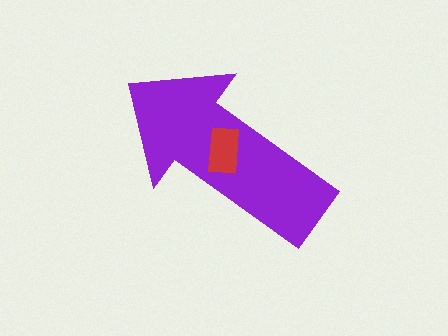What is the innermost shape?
The red rectangle.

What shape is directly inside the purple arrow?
The red rectangle.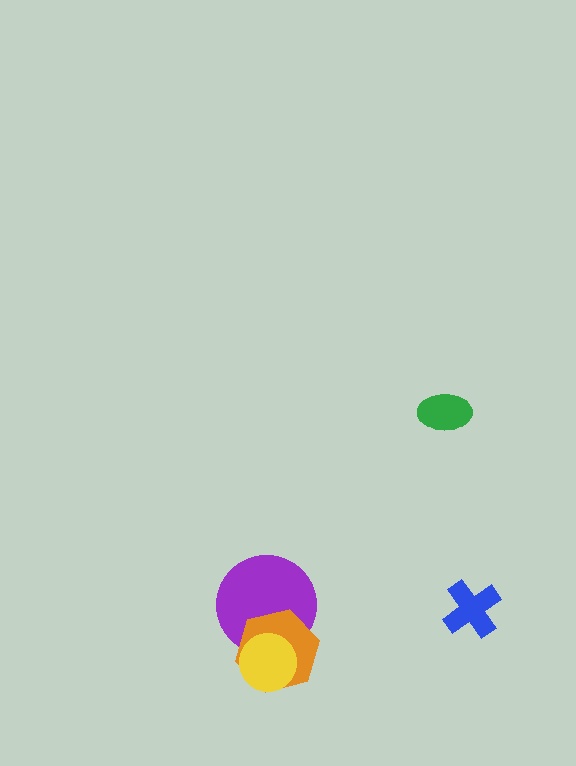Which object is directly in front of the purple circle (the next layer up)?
The orange hexagon is directly in front of the purple circle.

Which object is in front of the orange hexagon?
The yellow circle is in front of the orange hexagon.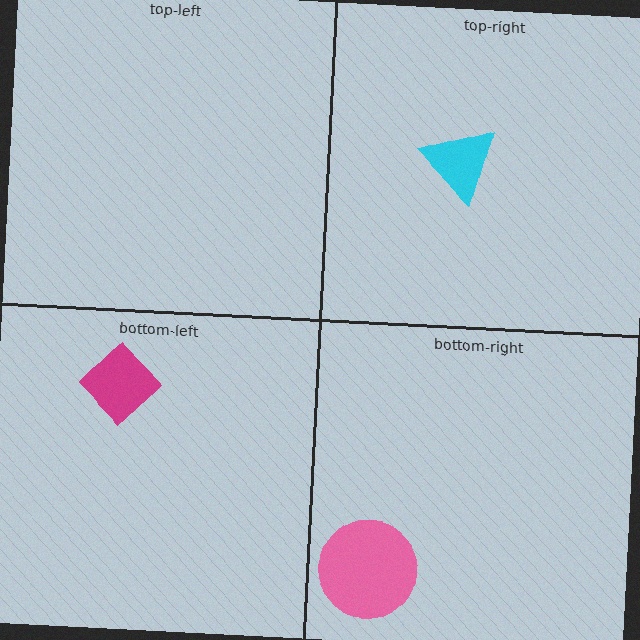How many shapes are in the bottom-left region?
1.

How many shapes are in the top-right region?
1.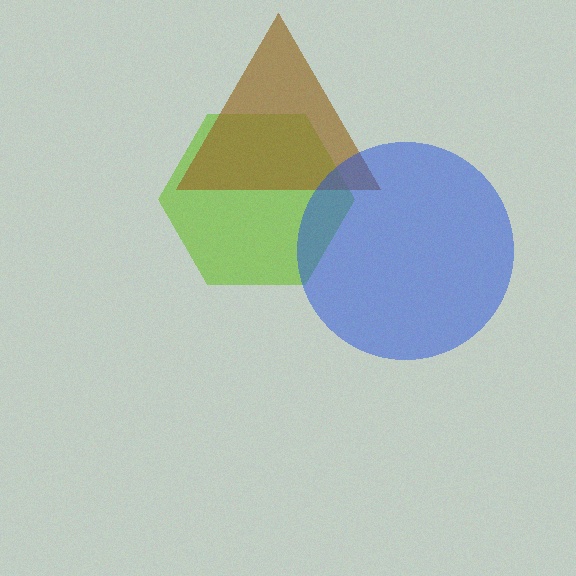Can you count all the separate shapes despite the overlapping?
Yes, there are 3 separate shapes.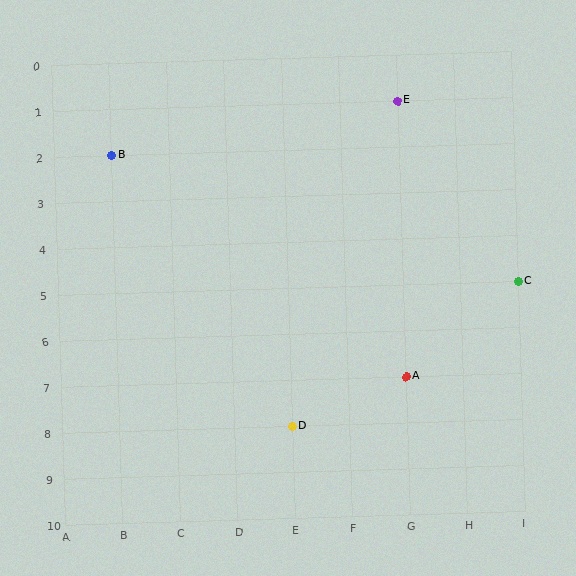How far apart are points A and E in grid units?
Points A and E are 6 rows apart.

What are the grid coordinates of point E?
Point E is at grid coordinates (G, 1).